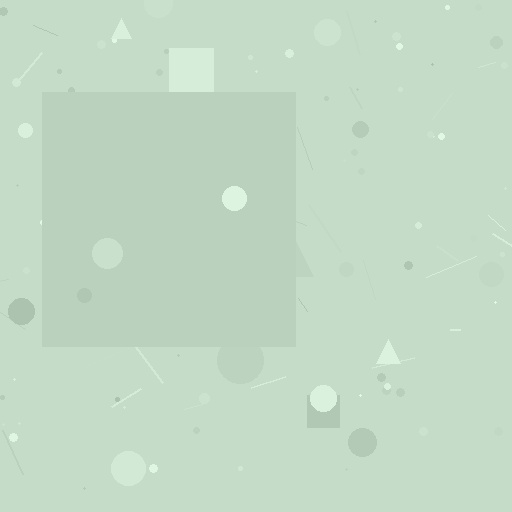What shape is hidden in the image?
A square is hidden in the image.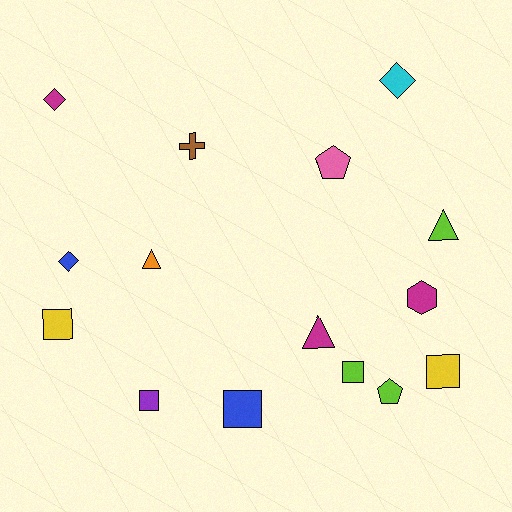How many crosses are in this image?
There is 1 cross.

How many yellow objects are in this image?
There are 2 yellow objects.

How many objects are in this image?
There are 15 objects.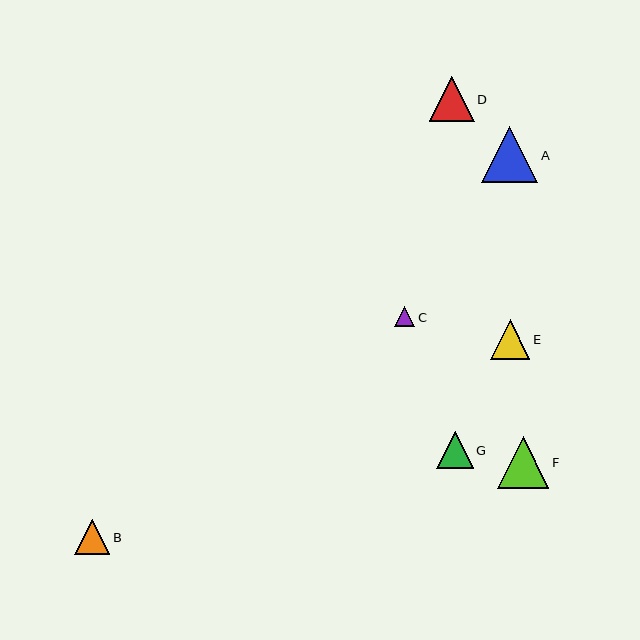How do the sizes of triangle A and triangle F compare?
Triangle A and triangle F are approximately the same size.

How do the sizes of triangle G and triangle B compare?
Triangle G and triangle B are approximately the same size.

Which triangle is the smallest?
Triangle C is the smallest with a size of approximately 20 pixels.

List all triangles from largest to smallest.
From largest to smallest: A, F, D, E, G, B, C.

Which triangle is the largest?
Triangle A is the largest with a size of approximately 56 pixels.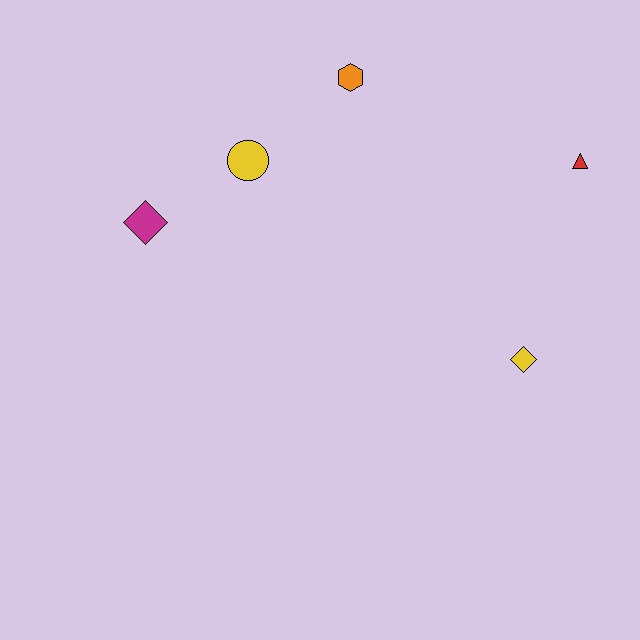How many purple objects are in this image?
There are no purple objects.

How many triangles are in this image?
There is 1 triangle.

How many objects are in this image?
There are 5 objects.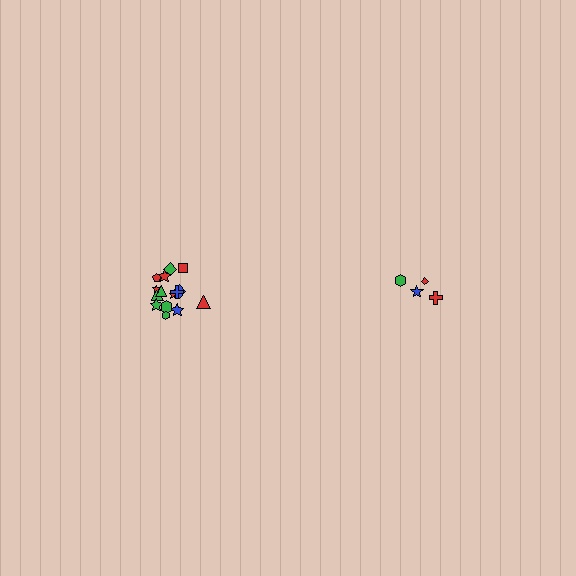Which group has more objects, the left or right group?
The left group.